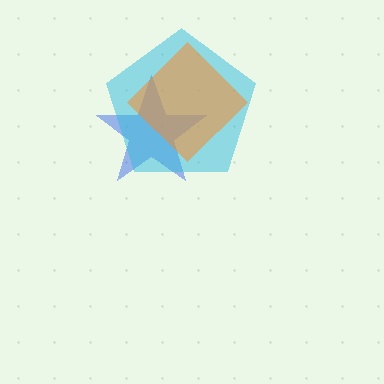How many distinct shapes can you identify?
There are 3 distinct shapes: a blue star, a cyan pentagon, an orange diamond.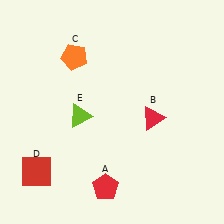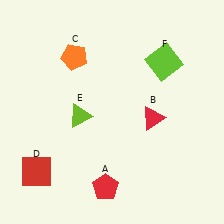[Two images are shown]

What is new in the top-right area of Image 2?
A lime square (F) was added in the top-right area of Image 2.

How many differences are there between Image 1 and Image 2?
There is 1 difference between the two images.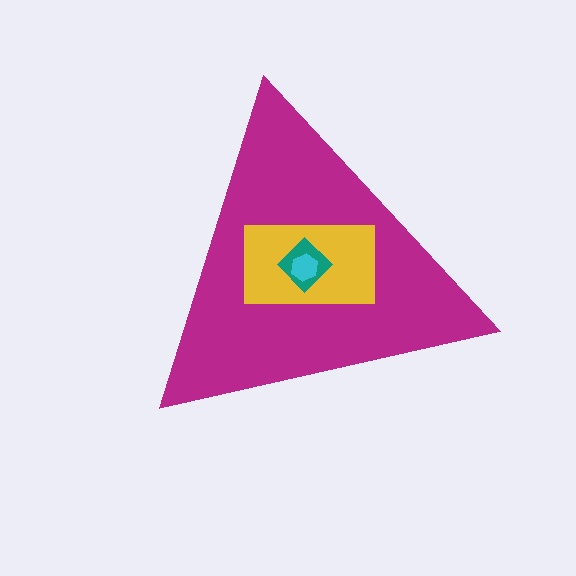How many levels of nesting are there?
4.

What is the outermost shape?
The magenta triangle.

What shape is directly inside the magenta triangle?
The yellow rectangle.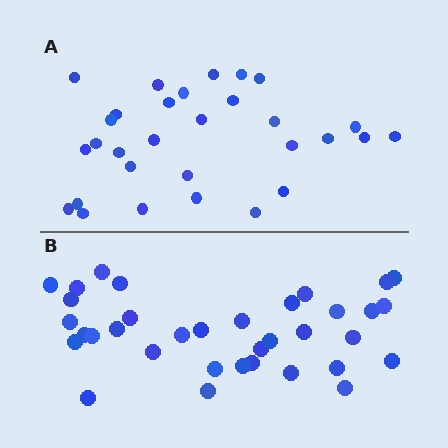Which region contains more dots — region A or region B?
Region B (the bottom region) has more dots.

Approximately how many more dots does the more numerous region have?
Region B has about 5 more dots than region A.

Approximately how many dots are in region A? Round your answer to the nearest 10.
About 30 dots.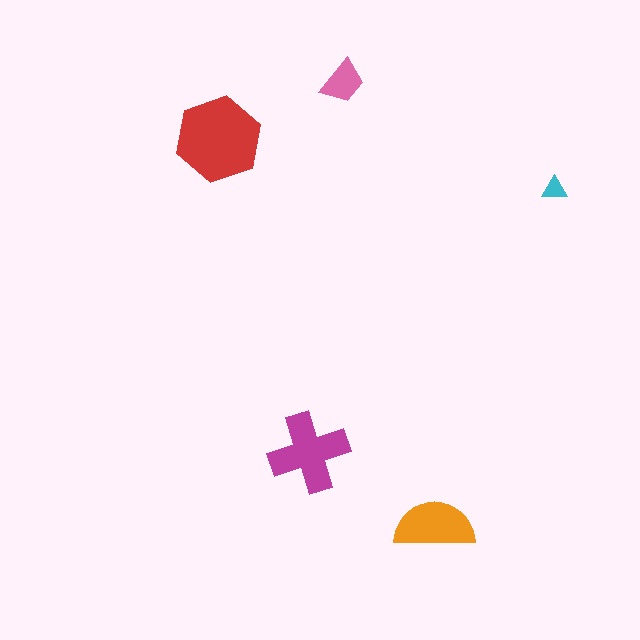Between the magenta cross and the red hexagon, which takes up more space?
The red hexagon.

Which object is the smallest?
The cyan triangle.